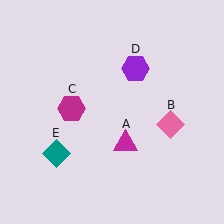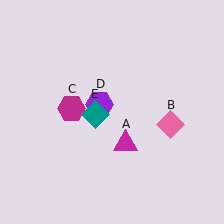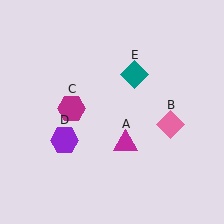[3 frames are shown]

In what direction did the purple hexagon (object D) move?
The purple hexagon (object D) moved down and to the left.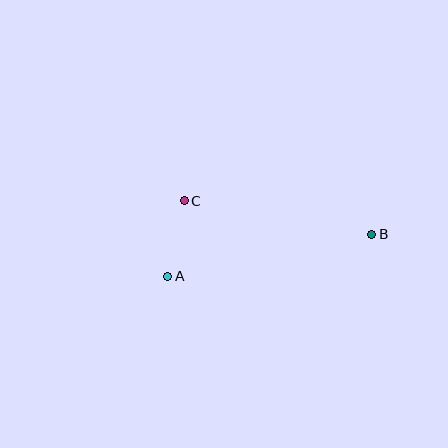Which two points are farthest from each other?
Points A and B are farthest from each other.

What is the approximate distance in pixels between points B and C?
The distance between B and C is approximately 190 pixels.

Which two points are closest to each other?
Points A and C are closest to each other.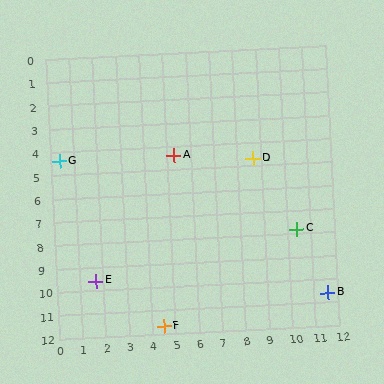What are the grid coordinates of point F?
Point F is at approximately (4.5, 11.7).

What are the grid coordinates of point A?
Point A is at approximately (5.3, 4.4).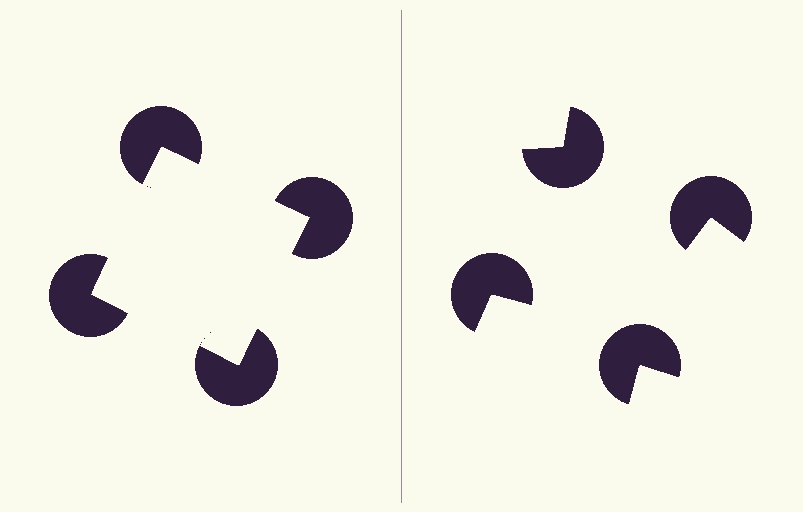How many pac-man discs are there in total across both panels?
8 — 4 on each side.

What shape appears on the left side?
An illusory square.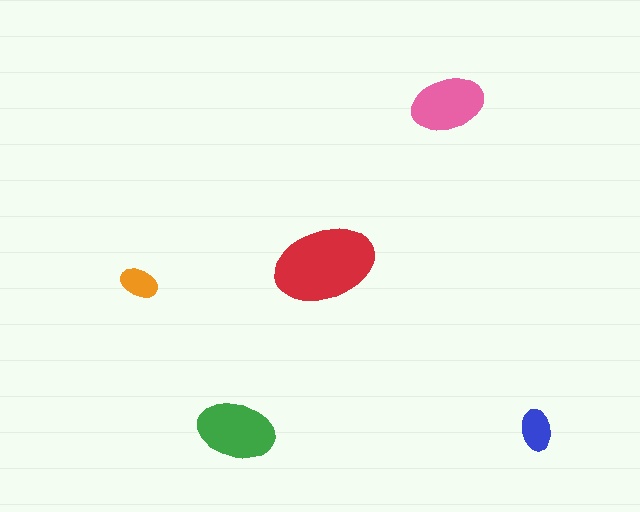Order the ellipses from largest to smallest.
the red one, the green one, the pink one, the blue one, the orange one.